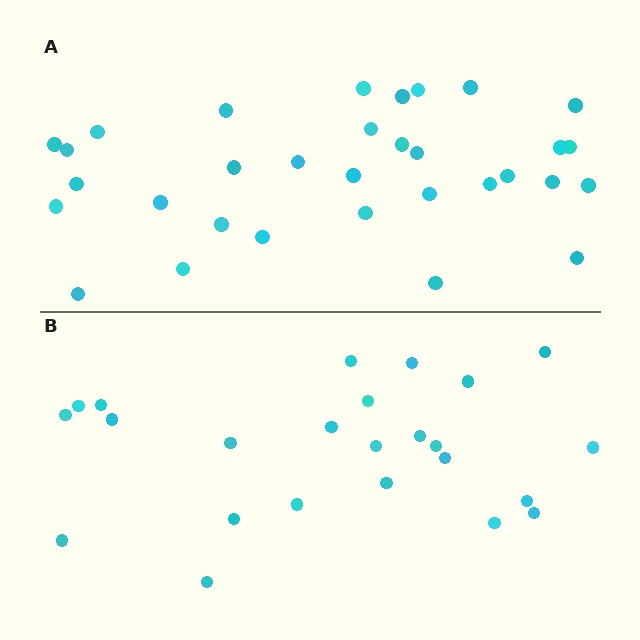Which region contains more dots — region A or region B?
Region A (the top region) has more dots.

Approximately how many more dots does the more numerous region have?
Region A has roughly 8 or so more dots than region B.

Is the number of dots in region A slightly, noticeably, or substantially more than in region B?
Region A has noticeably more, but not dramatically so. The ratio is roughly 1.3 to 1.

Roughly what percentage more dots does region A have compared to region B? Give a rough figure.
About 35% more.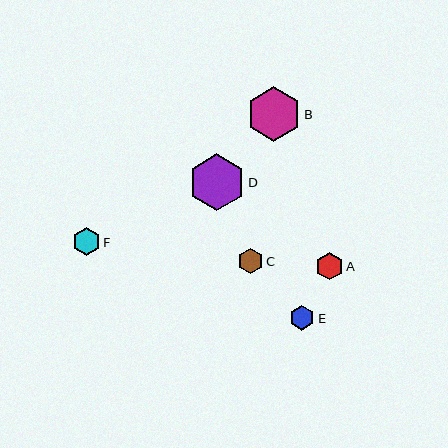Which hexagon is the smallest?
Hexagon E is the smallest with a size of approximately 25 pixels.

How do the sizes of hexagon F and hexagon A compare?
Hexagon F and hexagon A are approximately the same size.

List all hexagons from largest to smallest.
From largest to smallest: D, B, F, A, C, E.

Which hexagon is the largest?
Hexagon D is the largest with a size of approximately 56 pixels.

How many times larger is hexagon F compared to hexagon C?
Hexagon F is approximately 1.1 times the size of hexagon C.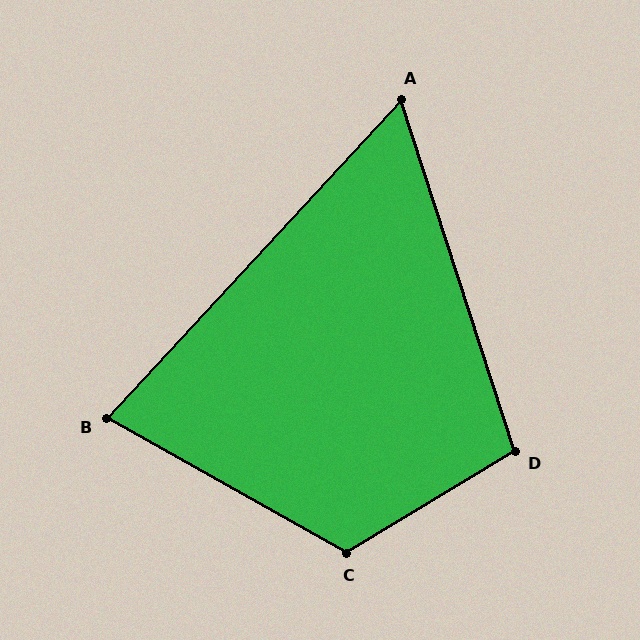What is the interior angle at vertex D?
Approximately 103 degrees (obtuse).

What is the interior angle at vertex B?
Approximately 77 degrees (acute).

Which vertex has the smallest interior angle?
A, at approximately 61 degrees.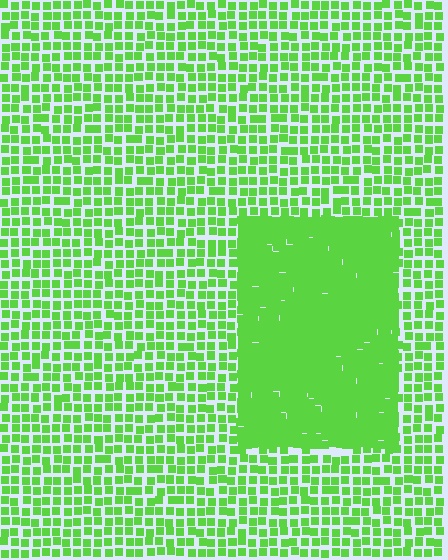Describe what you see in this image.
The image contains small lime elements arranged at two different densities. A rectangle-shaped region is visible where the elements are more densely packed than the surrounding area.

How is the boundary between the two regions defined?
The boundary is defined by a change in element density (approximately 2.2x ratio). All elements are the same color, size, and shape.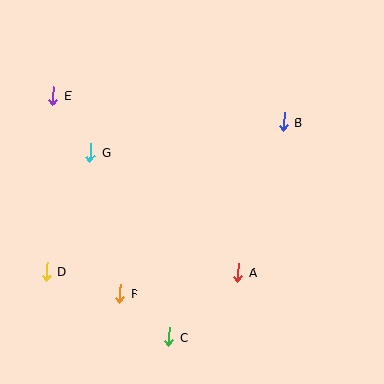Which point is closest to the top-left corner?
Point E is closest to the top-left corner.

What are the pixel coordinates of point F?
Point F is at (120, 294).